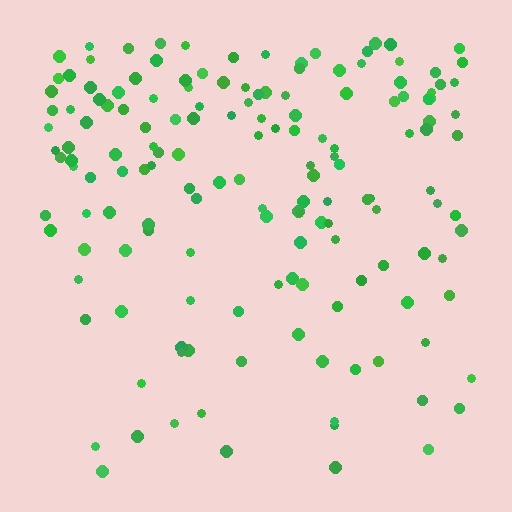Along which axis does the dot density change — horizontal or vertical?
Vertical.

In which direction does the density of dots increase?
From bottom to top, with the top side densest.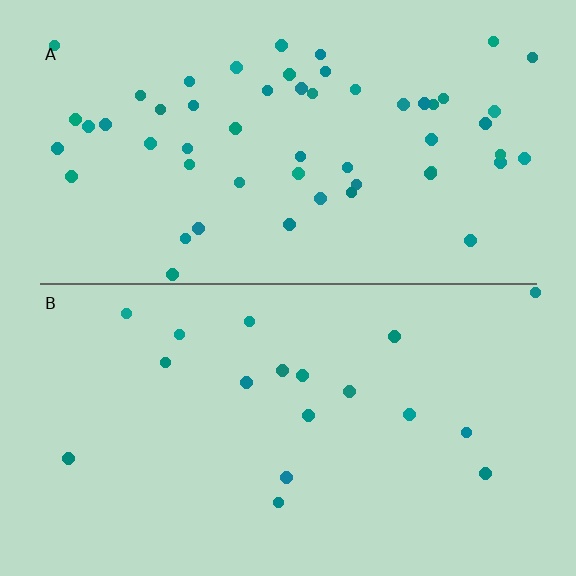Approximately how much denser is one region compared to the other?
Approximately 3.0× — region A over region B.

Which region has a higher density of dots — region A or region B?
A (the top).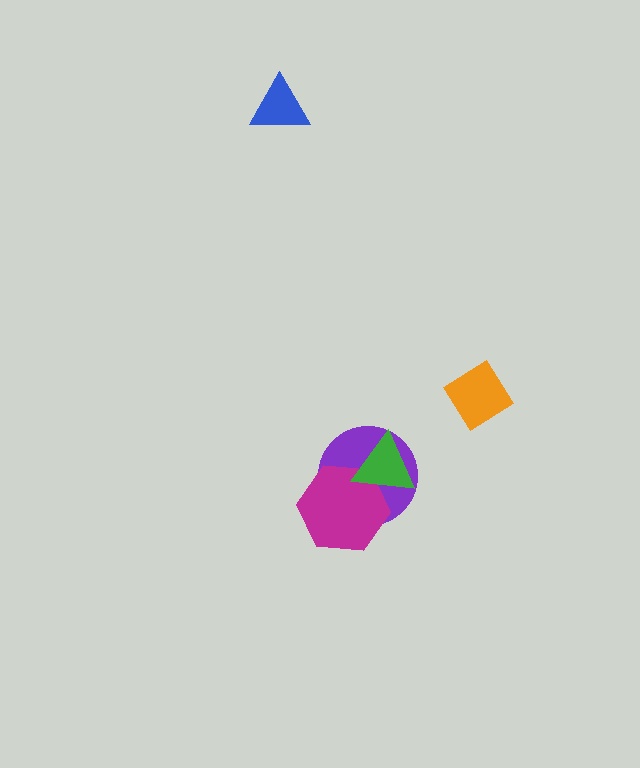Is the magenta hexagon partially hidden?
Yes, it is partially covered by another shape.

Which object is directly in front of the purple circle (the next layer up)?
The magenta hexagon is directly in front of the purple circle.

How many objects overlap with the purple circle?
2 objects overlap with the purple circle.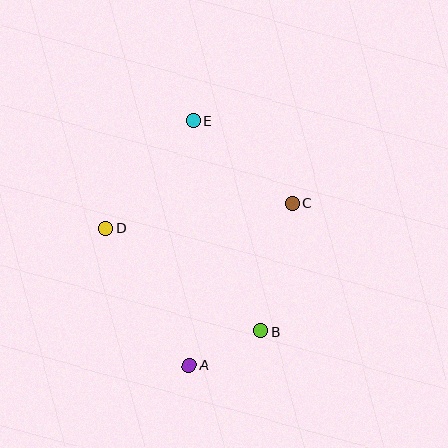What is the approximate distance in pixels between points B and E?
The distance between B and E is approximately 221 pixels.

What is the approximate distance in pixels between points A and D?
The distance between A and D is approximately 160 pixels.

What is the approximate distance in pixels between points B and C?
The distance between B and C is approximately 132 pixels.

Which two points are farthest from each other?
Points A and E are farthest from each other.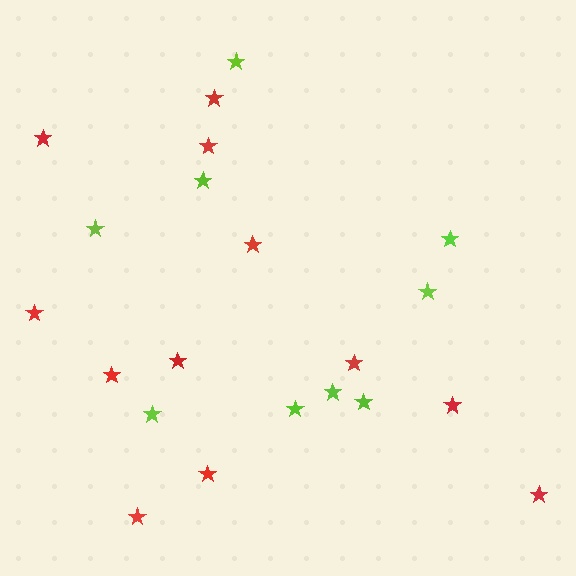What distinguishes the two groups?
There are 2 groups: one group of lime stars (9) and one group of red stars (12).